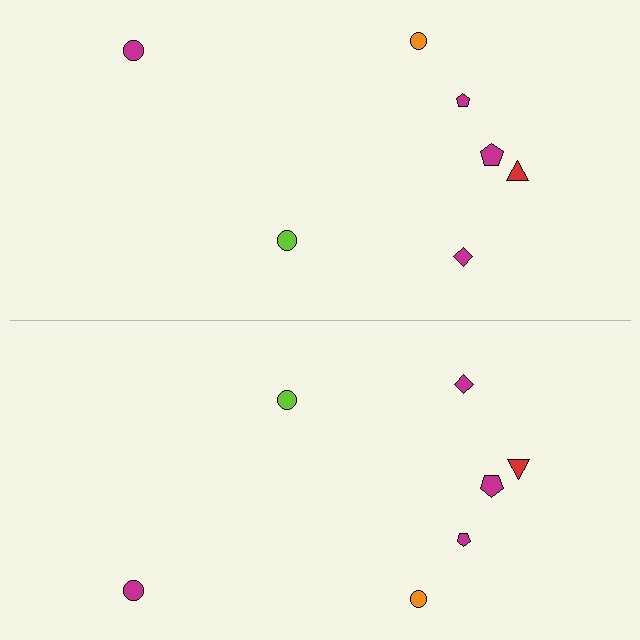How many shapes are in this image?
There are 14 shapes in this image.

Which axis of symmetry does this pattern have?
The pattern has a horizontal axis of symmetry running through the center of the image.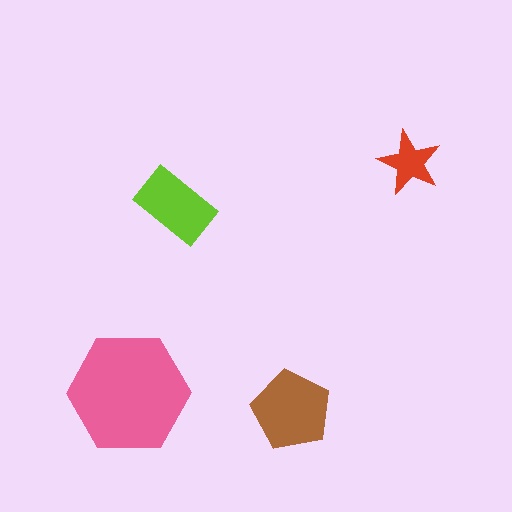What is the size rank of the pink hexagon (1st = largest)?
1st.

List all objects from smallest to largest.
The red star, the lime rectangle, the brown pentagon, the pink hexagon.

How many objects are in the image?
There are 4 objects in the image.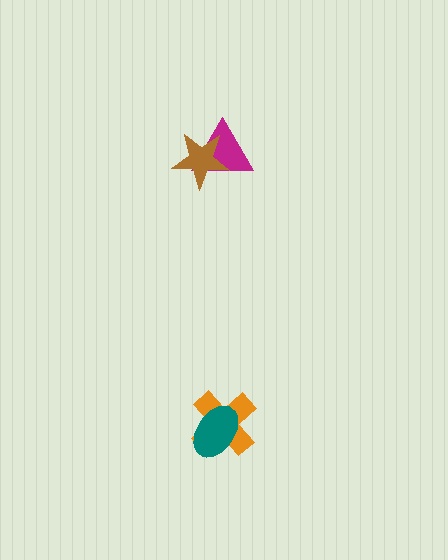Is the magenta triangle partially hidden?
Yes, it is partially covered by another shape.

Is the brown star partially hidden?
No, no other shape covers it.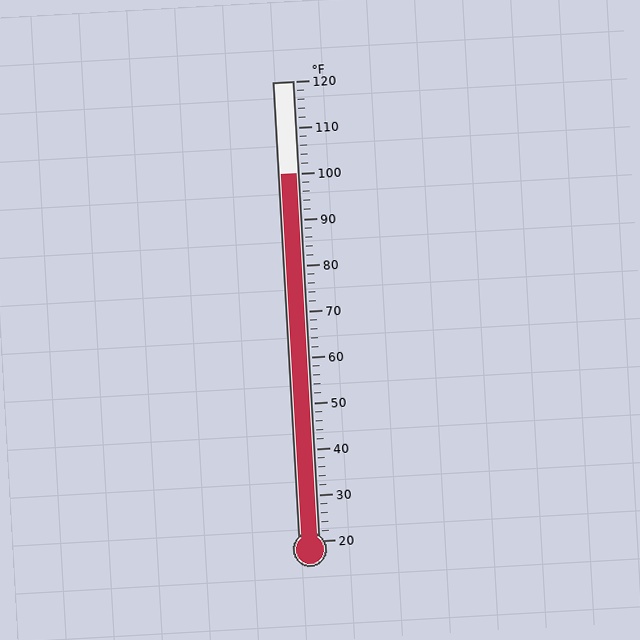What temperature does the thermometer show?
The thermometer shows approximately 100°F.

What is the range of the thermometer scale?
The thermometer scale ranges from 20°F to 120°F.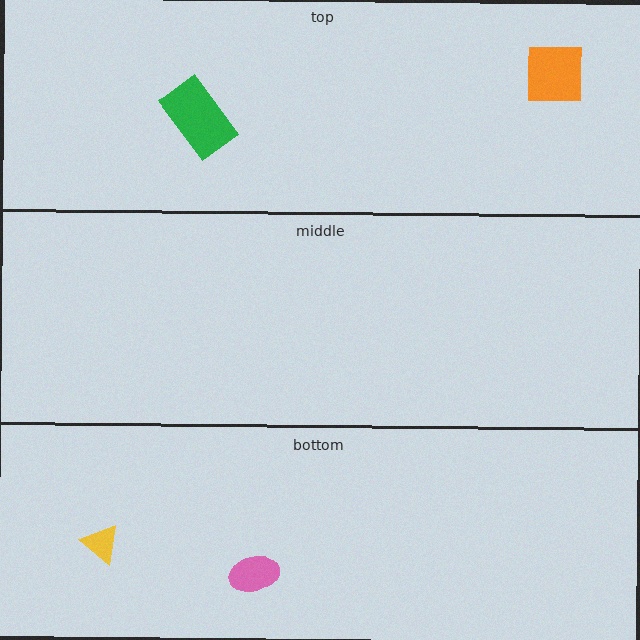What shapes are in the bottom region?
The pink ellipse, the yellow triangle.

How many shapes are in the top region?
2.